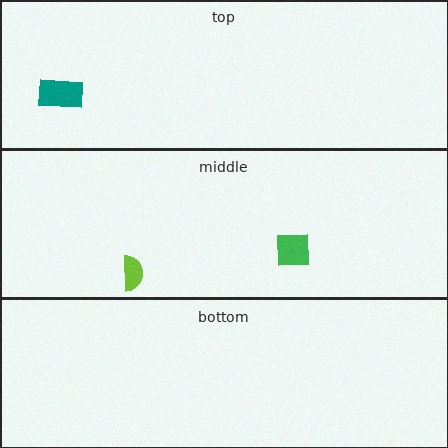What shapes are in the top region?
The teal rectangle.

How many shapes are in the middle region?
2.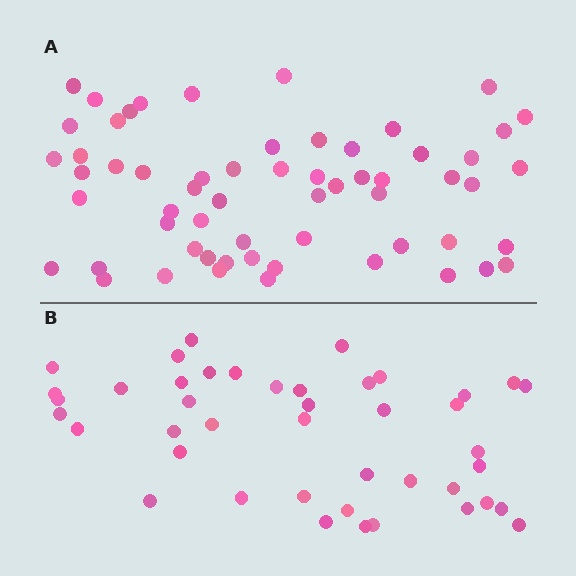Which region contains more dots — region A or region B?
Region A (the top region) has more dots.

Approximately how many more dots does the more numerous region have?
Region A has approximately 15 more dots than region B.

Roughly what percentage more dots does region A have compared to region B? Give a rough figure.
About 40% more.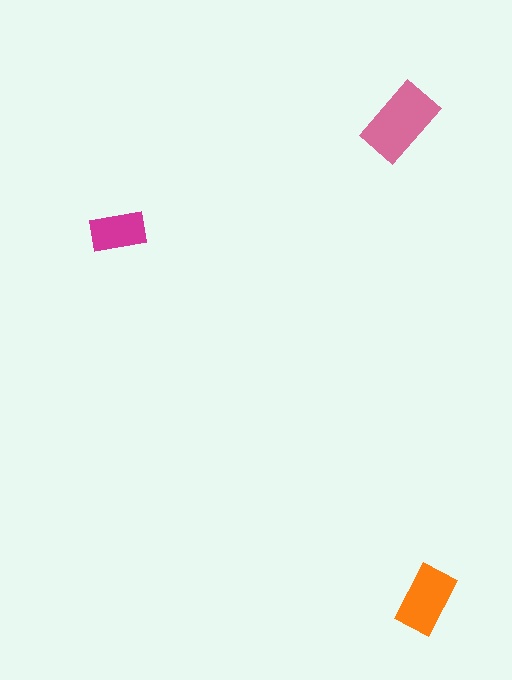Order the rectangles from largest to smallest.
the pink one, the orange one, the magenta one.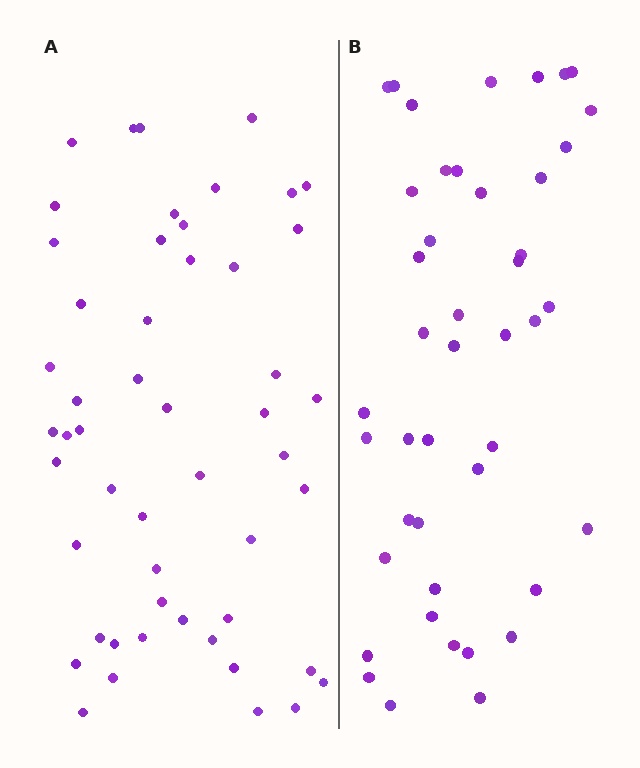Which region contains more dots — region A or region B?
Region A (the left region) has more dots.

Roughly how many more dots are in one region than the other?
Region A has roughly 8 or so more dots than region B.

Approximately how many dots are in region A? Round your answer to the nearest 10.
About 50 dots. (The exact count is 51, which rounds to 50.)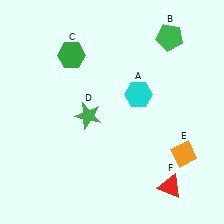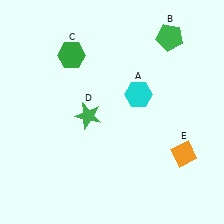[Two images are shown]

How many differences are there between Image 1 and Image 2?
There is 1 difference between the two images.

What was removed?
The red triangle (F) was removed in Image 2.